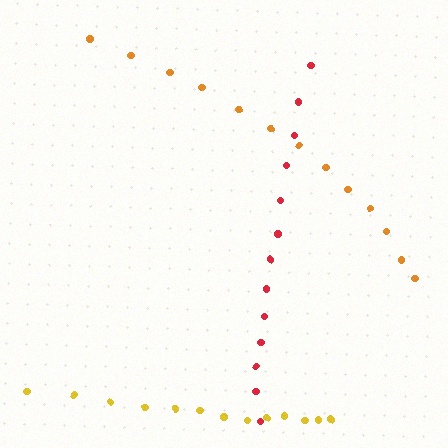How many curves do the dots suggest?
There are 3 distinct paths.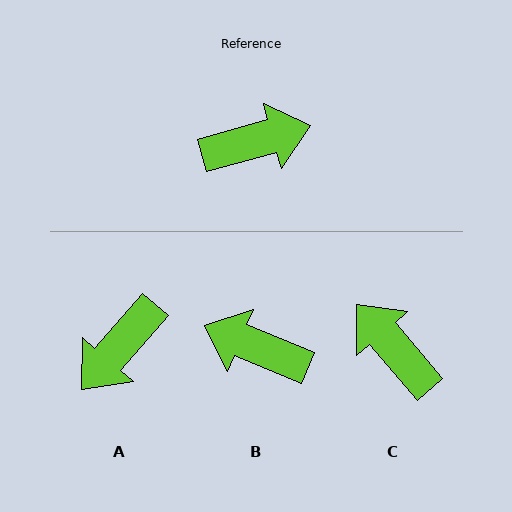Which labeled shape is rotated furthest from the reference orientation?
A, about 146 degrees away.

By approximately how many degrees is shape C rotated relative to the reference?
Approximately 115 degrees counter-clockwise.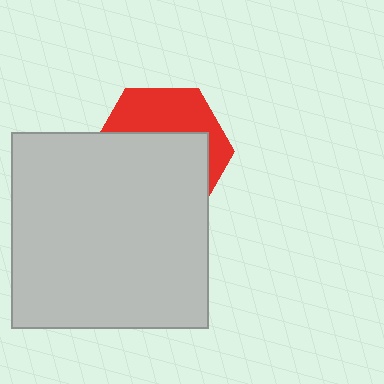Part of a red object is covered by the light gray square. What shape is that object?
It is a hexagon.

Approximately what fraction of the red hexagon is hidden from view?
Roughly 62% of the red hexagon is hidden behind the light gray square.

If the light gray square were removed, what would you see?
You would see the complete red hexagon.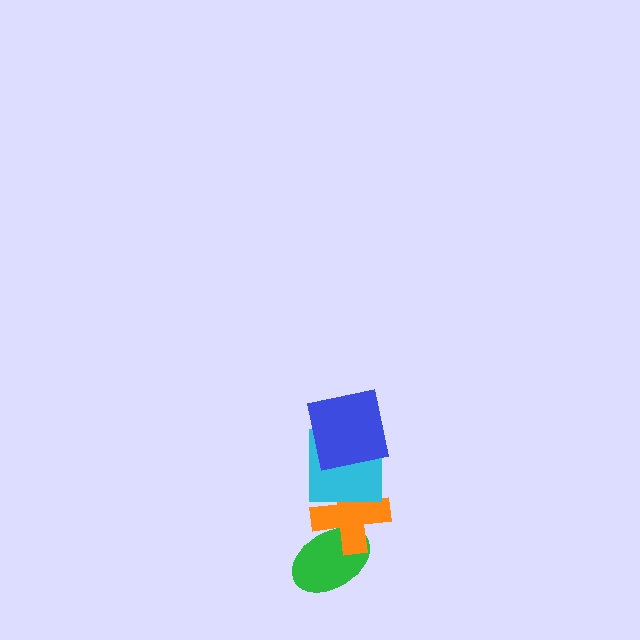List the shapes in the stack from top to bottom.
From top to bottom: the blue square, the cyan square, the orange cross, the green ellipse.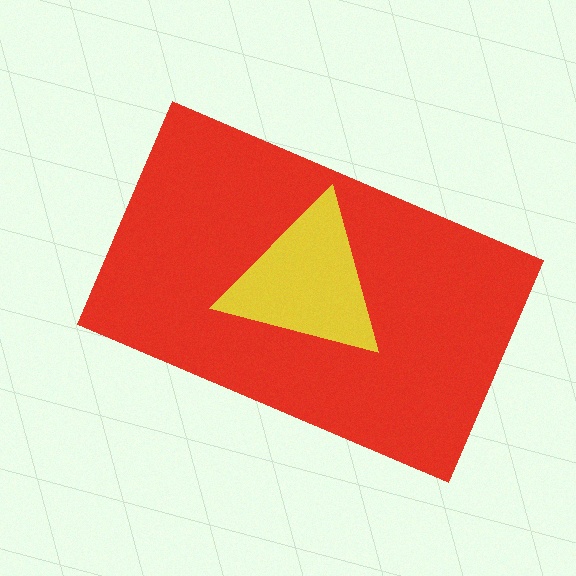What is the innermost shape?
The yellow triangle.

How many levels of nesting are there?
2.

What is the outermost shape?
The red rectangle.